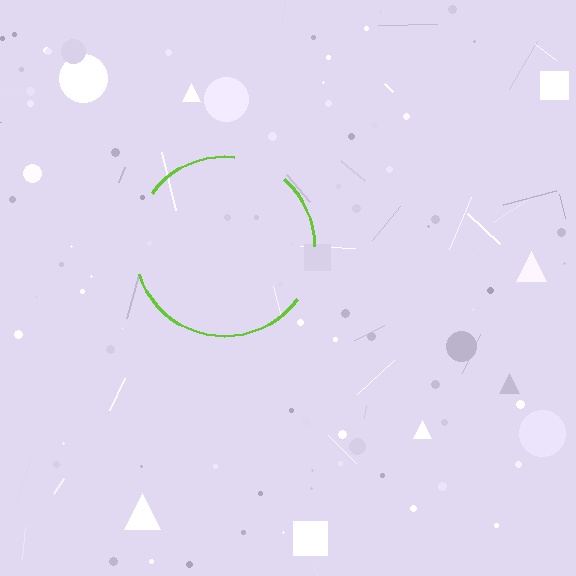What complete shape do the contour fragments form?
The contour fragments form a circle.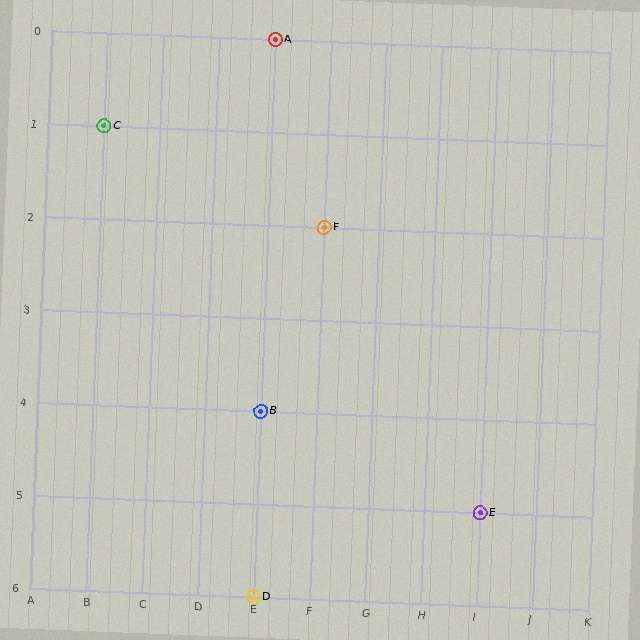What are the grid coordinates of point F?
Point F is at grid coordinates (F, 2).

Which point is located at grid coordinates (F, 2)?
Point F is at (F, 2).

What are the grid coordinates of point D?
Point D is at grid coordinates (E, 6).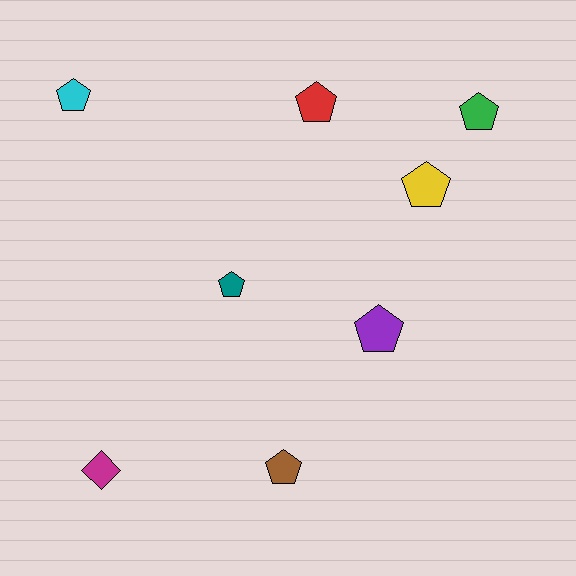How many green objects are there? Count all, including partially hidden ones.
There is 1 green object.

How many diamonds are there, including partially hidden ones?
There is 1 diamond.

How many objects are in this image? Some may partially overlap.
There are 8 objects.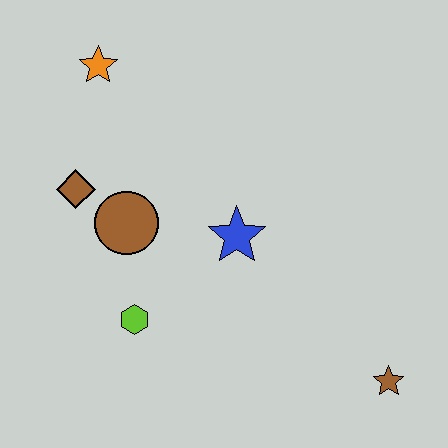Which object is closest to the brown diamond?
The brown circle is closest to the brown diamond.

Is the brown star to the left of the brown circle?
No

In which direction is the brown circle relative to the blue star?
The brown circle is to the left of the blue star.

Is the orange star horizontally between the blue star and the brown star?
No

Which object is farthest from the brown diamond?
The brown star is farthest from the brown diamond.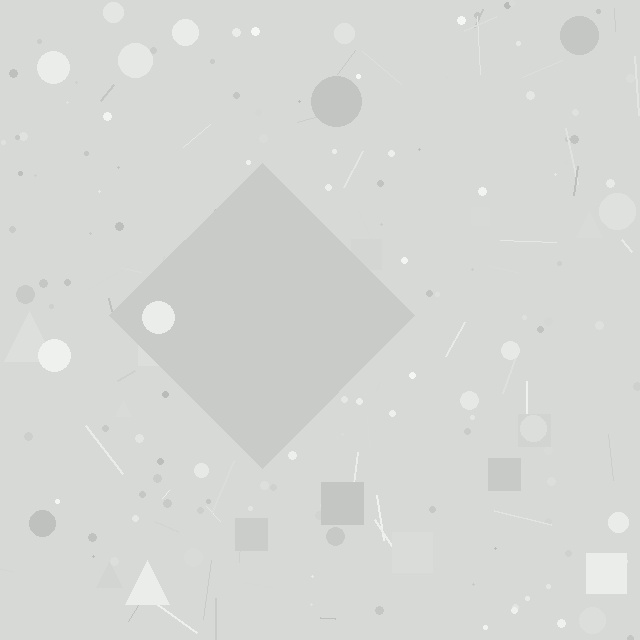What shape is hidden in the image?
A diamond is hidden in the image.